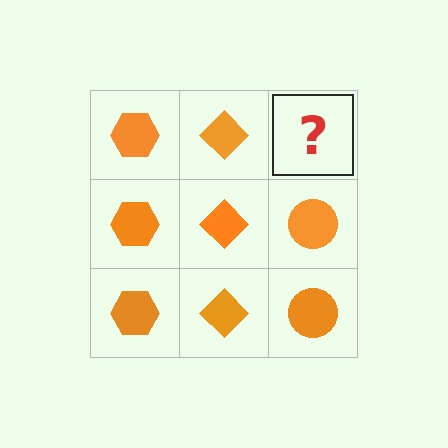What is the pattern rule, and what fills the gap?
The rule is that each column has a consistent shape. The gap should be filled with an orange circle.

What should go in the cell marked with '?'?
The missing cell should contain an orange circle.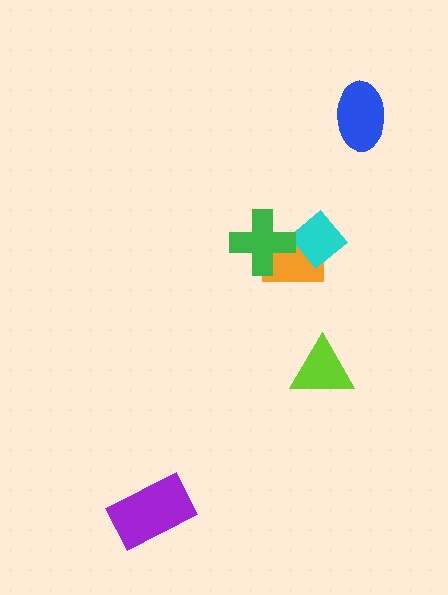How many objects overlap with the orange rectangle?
2 objects overlap with the orange rectangle.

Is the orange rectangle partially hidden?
Yes, it is partially covered by another shape.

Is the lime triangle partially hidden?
No, no other shape covers it.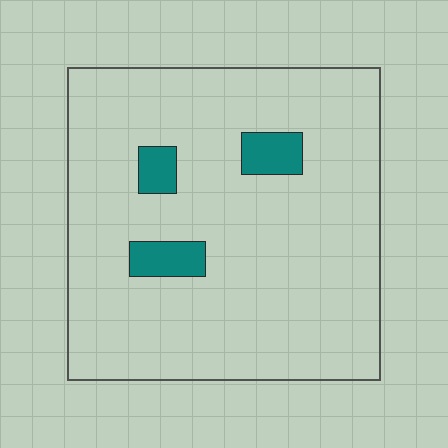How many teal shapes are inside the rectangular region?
3.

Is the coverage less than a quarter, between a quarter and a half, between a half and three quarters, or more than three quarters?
Less than a quarter.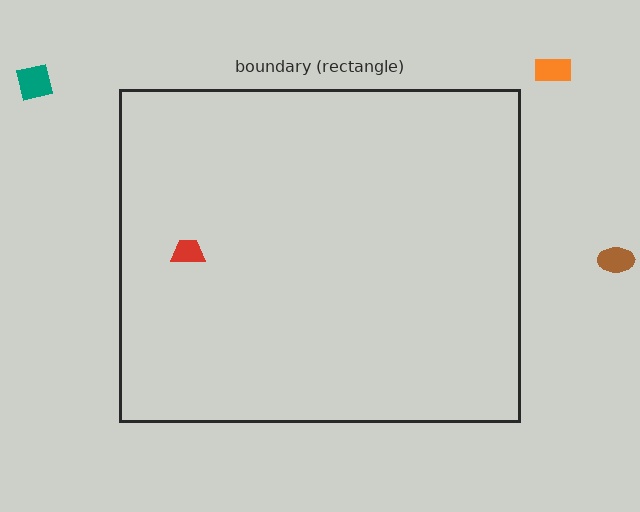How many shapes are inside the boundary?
1 inside, 3 outside.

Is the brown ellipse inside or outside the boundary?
Outside.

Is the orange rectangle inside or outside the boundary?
Outside.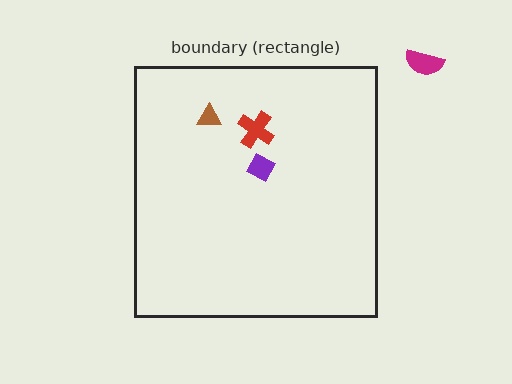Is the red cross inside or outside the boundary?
Inside.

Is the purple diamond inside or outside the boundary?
Inside.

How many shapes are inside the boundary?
3 inside, 1 outside.